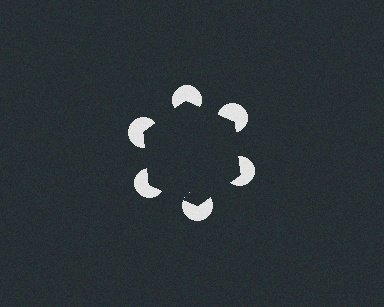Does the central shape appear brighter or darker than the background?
It typically appears slightly darker than the background, even though no actual brightness change is drawn.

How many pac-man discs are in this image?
There are 6 — one at each vertex of the illusory hexagon.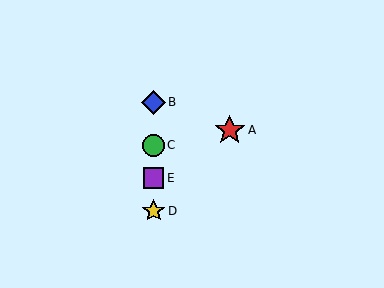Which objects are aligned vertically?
Objects B, C, D, E are aligned vertically.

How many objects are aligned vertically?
4 objects (B, C, D, E) are aligned vertically.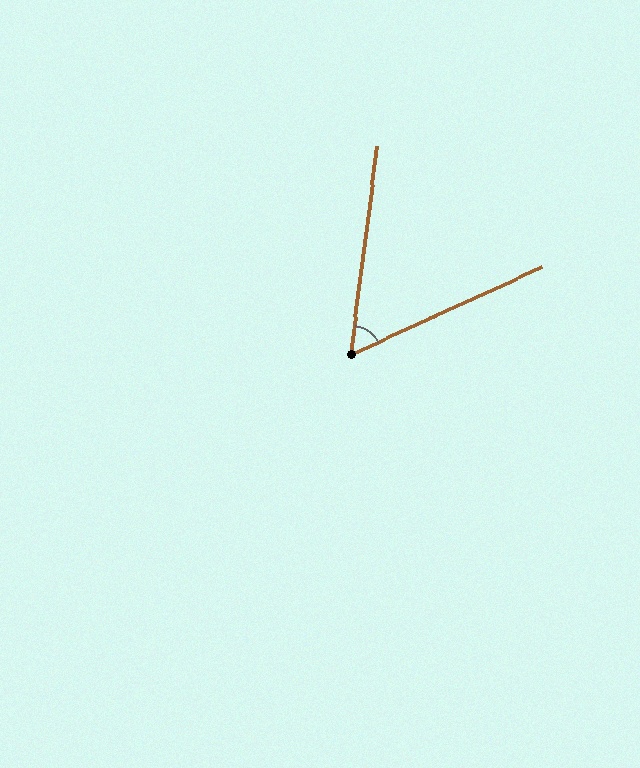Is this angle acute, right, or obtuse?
It is acute.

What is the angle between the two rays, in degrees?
Approximately 58 degrees.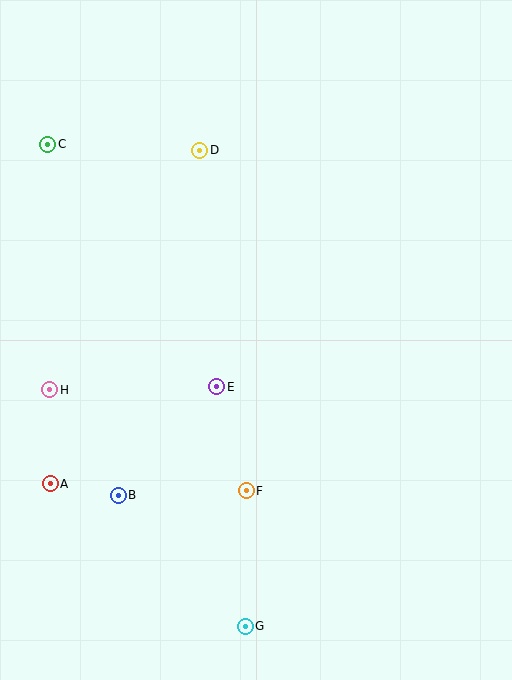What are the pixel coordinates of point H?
Point H is at (50, 390).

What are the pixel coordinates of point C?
Point C is at (48, 144).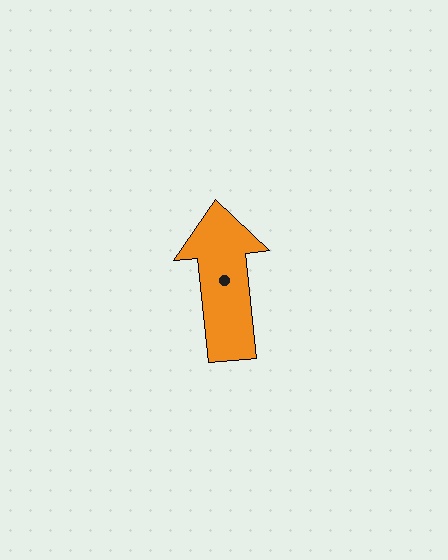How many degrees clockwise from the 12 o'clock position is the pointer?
Approximately 354 degrees.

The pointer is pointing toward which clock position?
Roughly 12 o'clock.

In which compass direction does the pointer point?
North.